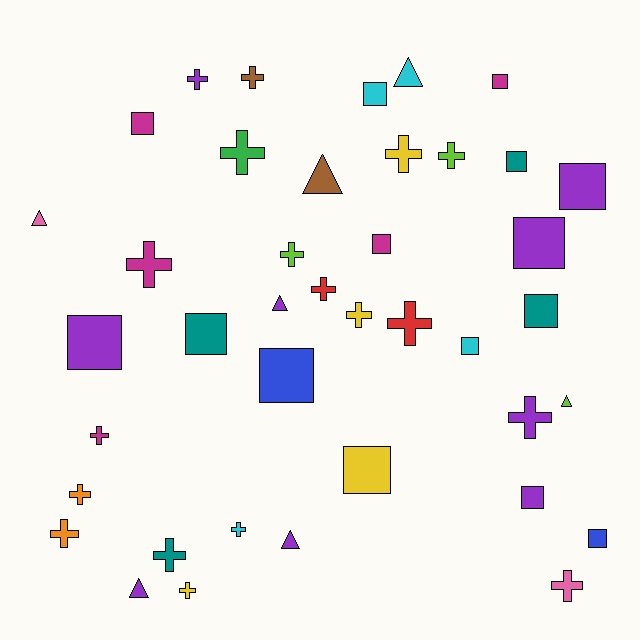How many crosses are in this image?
There are 18 crosses.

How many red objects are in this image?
There are 2 red objects.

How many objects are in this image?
There are 40 objects.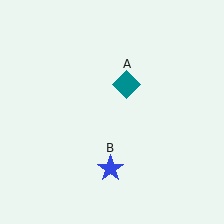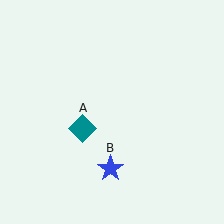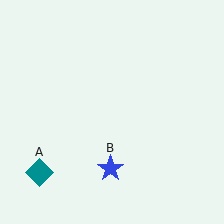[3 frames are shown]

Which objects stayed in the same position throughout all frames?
Blue star (object B) remained stationary.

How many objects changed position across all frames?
1 object changed position: teal diamond (object A).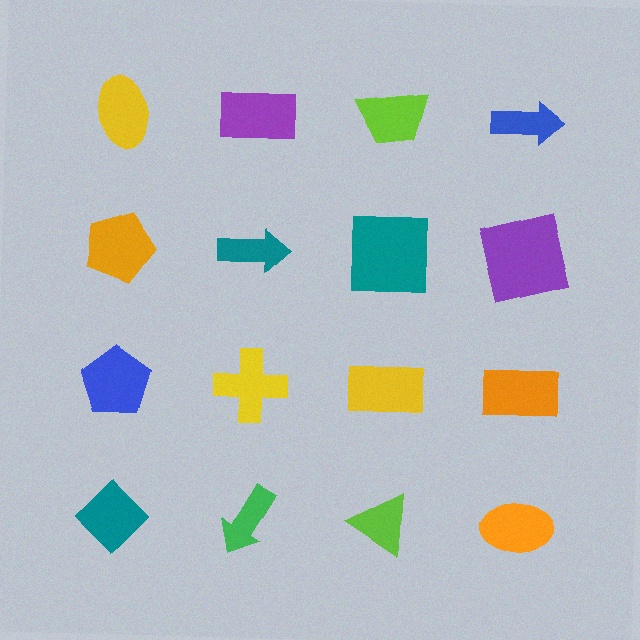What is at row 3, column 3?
A yellow rectangle.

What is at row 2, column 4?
A purple square.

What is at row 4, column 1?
A teal diamond.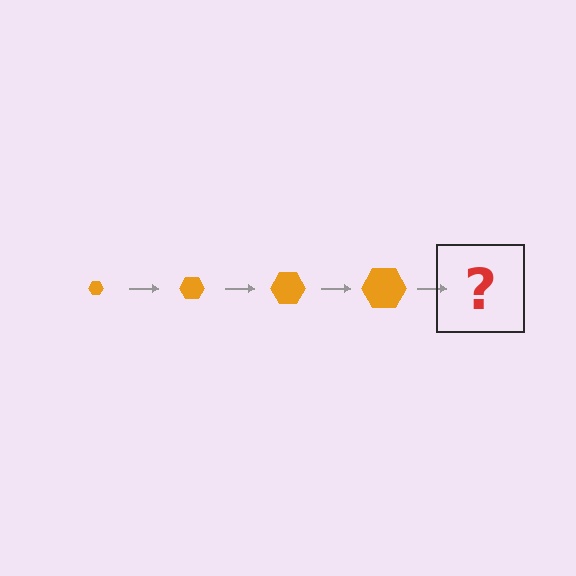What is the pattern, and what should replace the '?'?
The pattern is that the hexagon gets progressively larger each step. The '?' should be an orange hexagon, larger than the previous one.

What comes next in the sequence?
The next element should be an orange hexagon, larger than the previous one.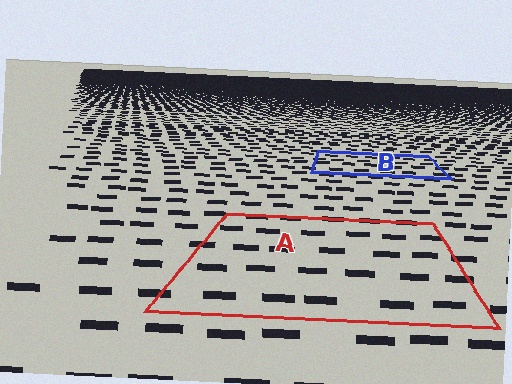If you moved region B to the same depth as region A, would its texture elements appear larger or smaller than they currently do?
They would appear larger. At a closer depth, the same texture elements are projected at a bigger on-screen size.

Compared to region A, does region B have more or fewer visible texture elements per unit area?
Region B has more texture elements per unit area — they are packed more densely because it is farther away.